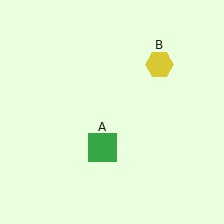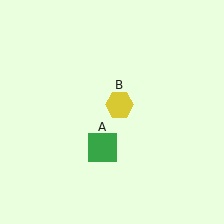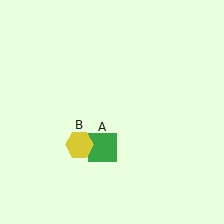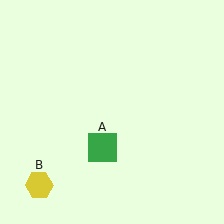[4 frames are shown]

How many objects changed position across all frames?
1 object changed position: yellow hexagon (object B).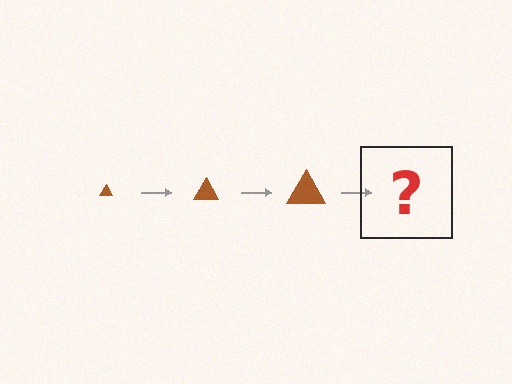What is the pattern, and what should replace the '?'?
The pattern is that the triangle gets progressively larger each step. The '?' should be a brown triangle, larger than the previous one.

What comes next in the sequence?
The next element should be a brown triangle, larger than the previous one.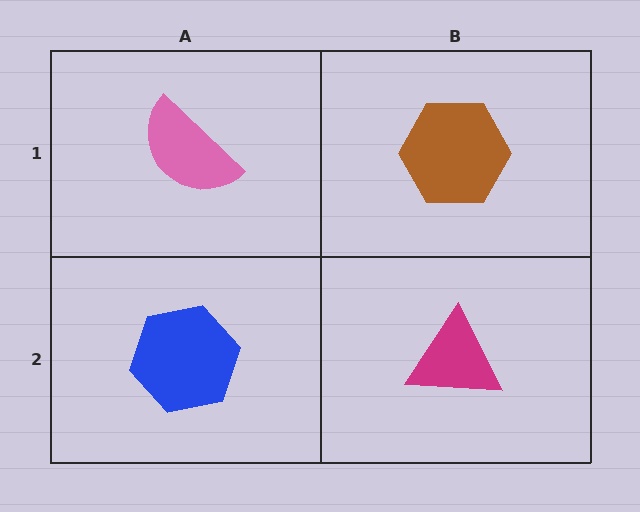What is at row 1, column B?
A brown hexagon.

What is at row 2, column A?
A blue hexagon.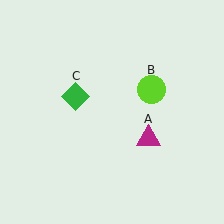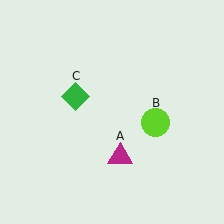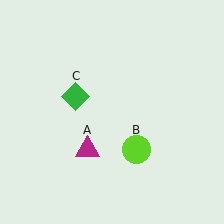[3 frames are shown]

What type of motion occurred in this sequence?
The magenta triangle (object A), lime circle (object B) rotated clockwise around the center of the scene.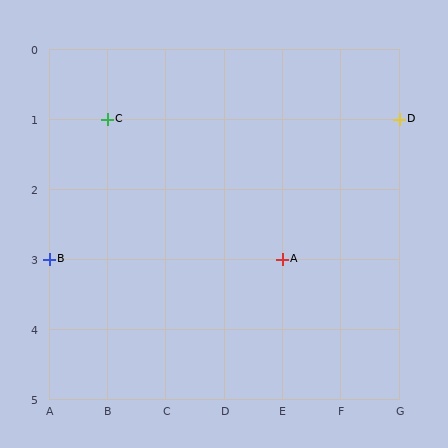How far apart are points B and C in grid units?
Points B and C are 1 column and 2 rows apart (about 2.2 grid units diagonally).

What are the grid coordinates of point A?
Point A is at grid coordinates (E, 3).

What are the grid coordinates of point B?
Point B is at grid coordinates (A, 3).